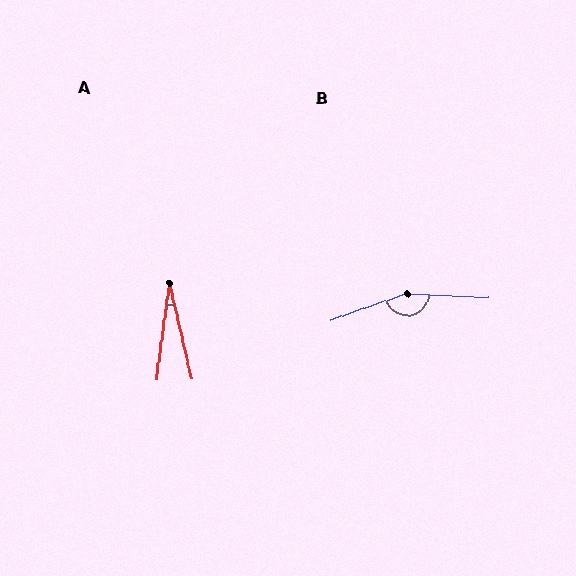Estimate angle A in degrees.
Approximately 20 degrees.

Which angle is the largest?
B, at approximately 159 degrees.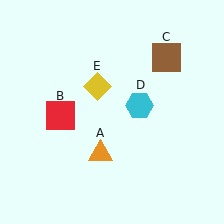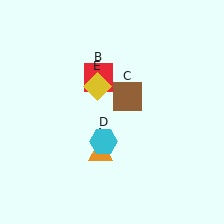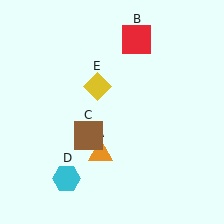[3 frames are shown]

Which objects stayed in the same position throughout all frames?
Orange triangle (object A) and yellow diamond (object E) remained stationary.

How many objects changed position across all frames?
3 objects changed position: red square (object B), brown square (object C), cyan hexagon (object D).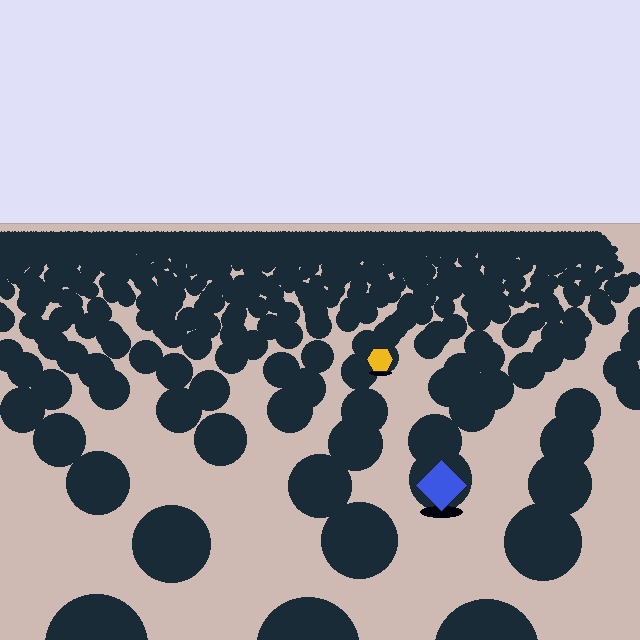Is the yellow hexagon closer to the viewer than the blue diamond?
No. The blue diamond is closer — you can tell from the texture gradient: the ground texture is coarser near it.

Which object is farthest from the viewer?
The yellow hexagon is farthest from the viewer. It appears smaller and the ground texture around it is denser.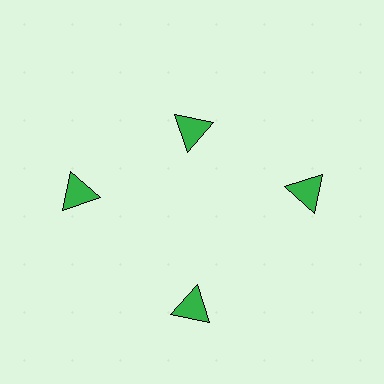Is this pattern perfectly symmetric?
No. The 4 green triangles are arranged in a ring, but one element near the 12 o'clock position is pulled inward toward the center, breaking the 4-fold rotational symmetry.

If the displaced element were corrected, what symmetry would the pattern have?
It would have 4-fold rotational symmetry — the pattern would map onto itself every 90 degrees.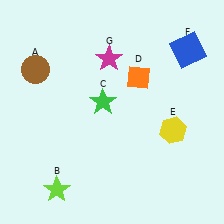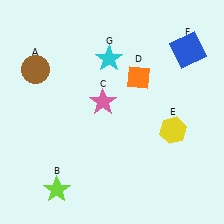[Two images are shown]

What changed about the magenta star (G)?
In Image 1, G is magenta. In Image 2, it changed to cyan.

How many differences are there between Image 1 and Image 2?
There are 2 differences between the two images.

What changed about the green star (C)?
In Image 1, C is green. In Image 2, it changed to pink.